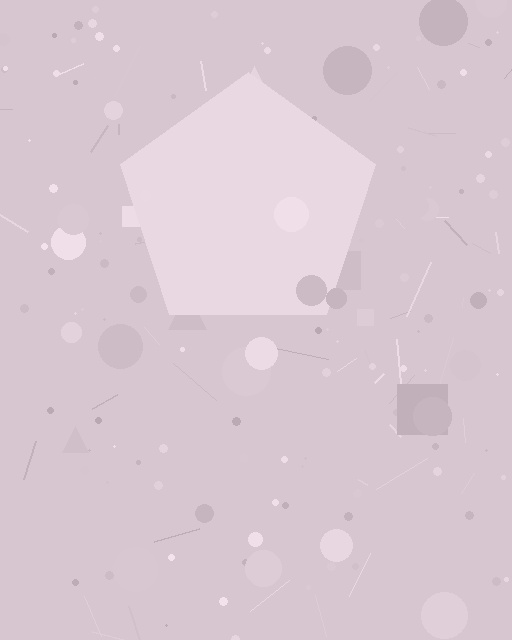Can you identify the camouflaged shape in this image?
The camouflaged shape is a pentagon.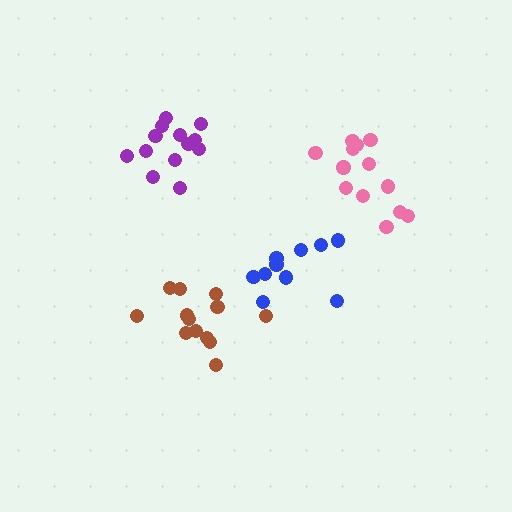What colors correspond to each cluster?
The clusters are colored: blue, pink, purple, brown.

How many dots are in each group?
Group 1: 10 dots, Group 2: 13 dots, Group 3: 13 dots, Group 4: 13 dots (49 total).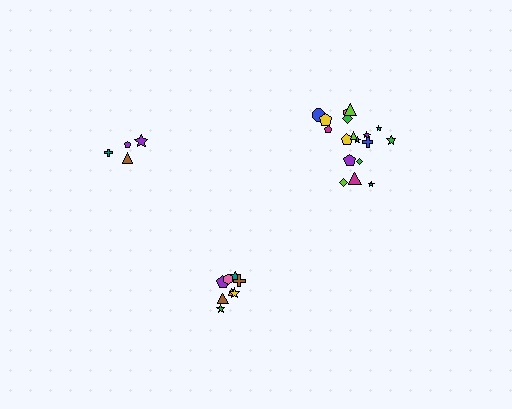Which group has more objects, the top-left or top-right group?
The top-right group.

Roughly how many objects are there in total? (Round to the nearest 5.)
Roughly 30 objects in total.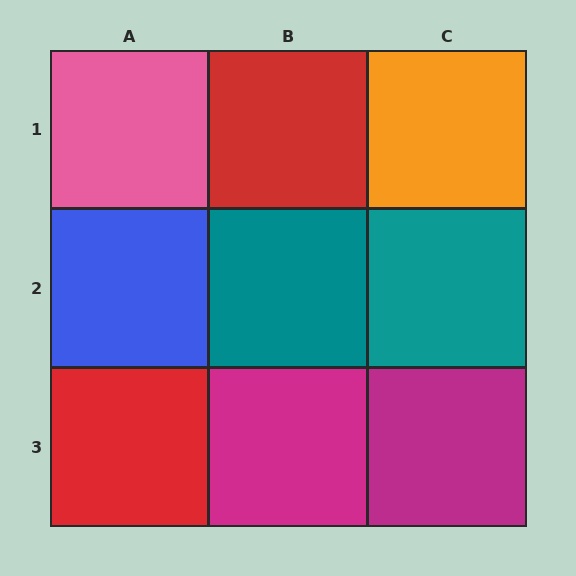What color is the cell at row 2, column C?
Teal.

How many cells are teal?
2 cells are teal.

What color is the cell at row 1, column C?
Orange.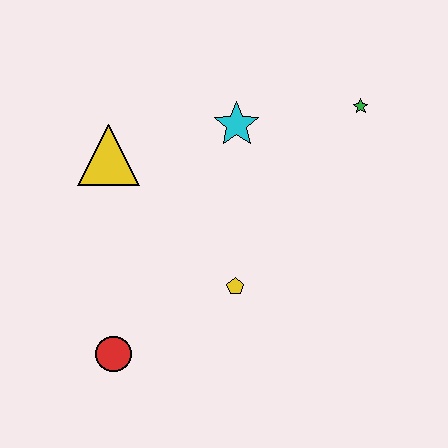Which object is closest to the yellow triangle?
The cyan star is closest to the yellow triangle.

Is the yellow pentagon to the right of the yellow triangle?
Yes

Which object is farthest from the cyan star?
The red circle is farthest from the cyan star.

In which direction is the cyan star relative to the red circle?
The cyan star is above the red circle.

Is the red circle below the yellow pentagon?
Yes